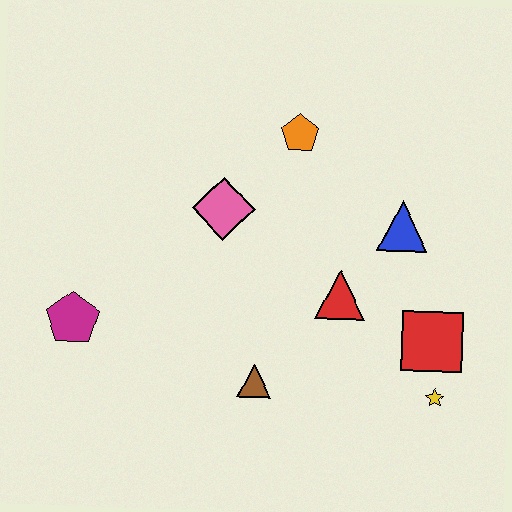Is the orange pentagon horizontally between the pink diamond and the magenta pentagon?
No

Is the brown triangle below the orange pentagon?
Yes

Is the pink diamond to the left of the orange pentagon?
Yes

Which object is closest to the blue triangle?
The red triangle is closest to the blue triangle.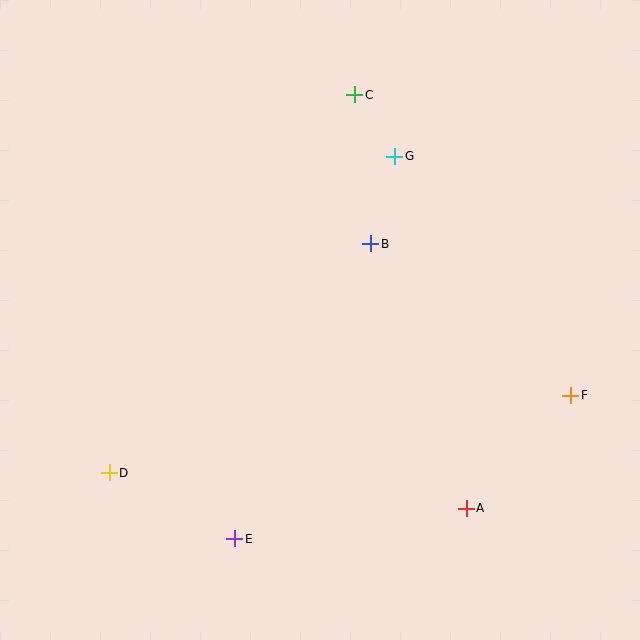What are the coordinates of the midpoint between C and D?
The midpoint between C and D is at (232, 284).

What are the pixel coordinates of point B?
Point B is at (371, 244).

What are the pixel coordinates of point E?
Point E is at (235, 539).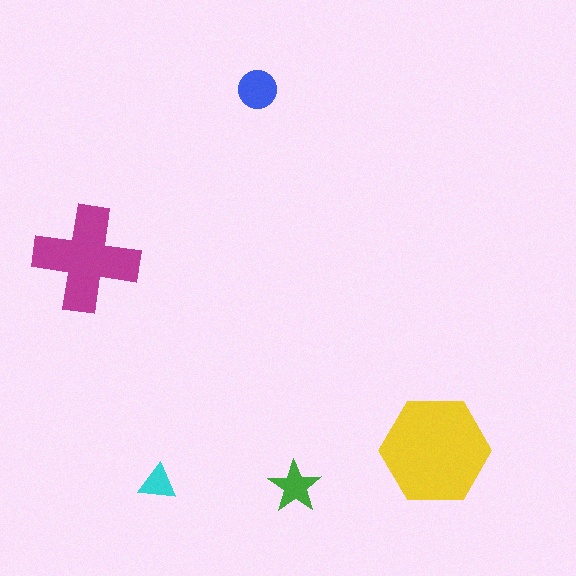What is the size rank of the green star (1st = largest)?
4th.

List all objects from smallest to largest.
The cyan triangle, the green star, the blue circle, the magenta cross, the yellow hexagon.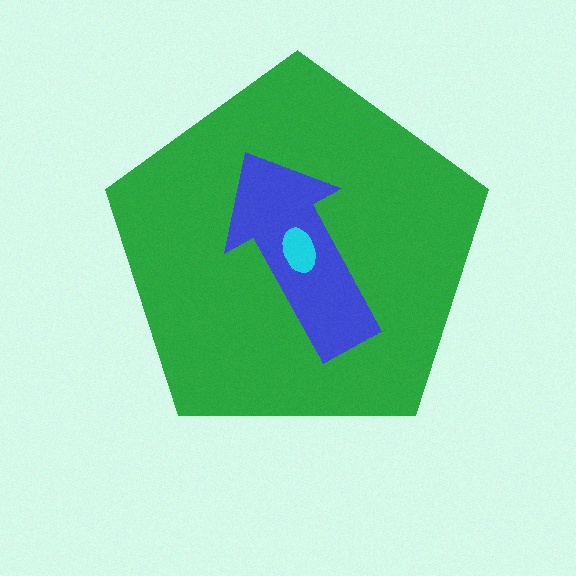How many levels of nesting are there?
3.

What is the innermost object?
The cyan ellipse.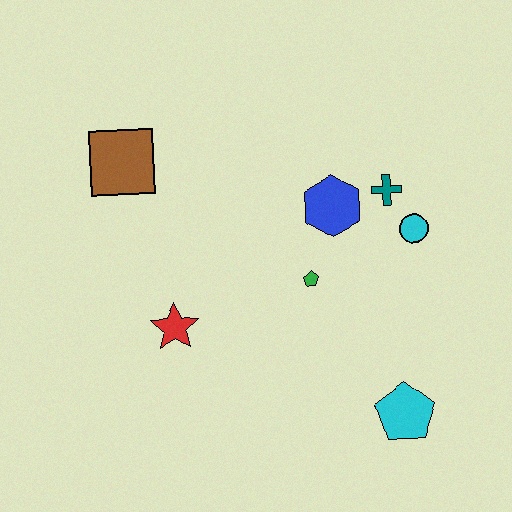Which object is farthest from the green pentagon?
The brown square is farthest from the green pentagon.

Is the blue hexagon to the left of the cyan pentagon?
Yes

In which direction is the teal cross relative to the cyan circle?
The teal cross is above the cyan circle.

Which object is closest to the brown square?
The red star is closest to the brown square.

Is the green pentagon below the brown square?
Yes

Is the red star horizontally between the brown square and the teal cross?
Yes